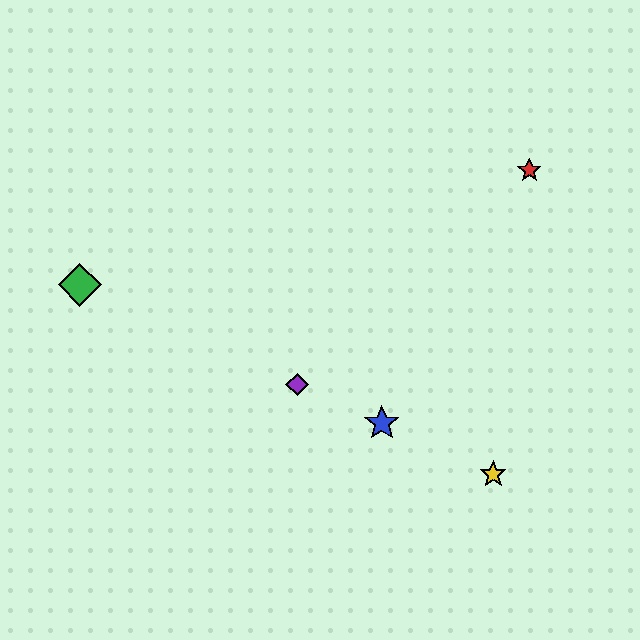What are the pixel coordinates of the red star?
The red star is at (529, 170).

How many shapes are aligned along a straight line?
4 shapes (the blue star, the green diamond, the yellow star, the purple diamond) are aligned along a straight line.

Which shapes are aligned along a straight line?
The blue star, the green diamond, the yellow star, the purple diamond are aligned along a straight line.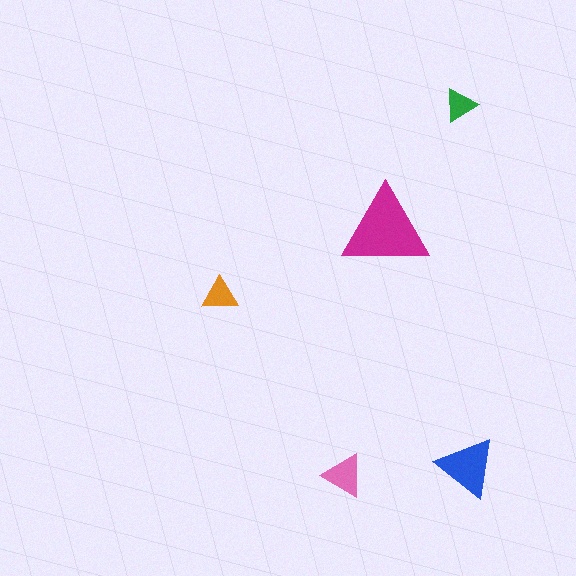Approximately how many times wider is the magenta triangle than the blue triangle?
About 1.5 times wider.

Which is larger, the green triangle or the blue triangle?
The blue one.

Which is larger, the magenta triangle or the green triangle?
The magenta one.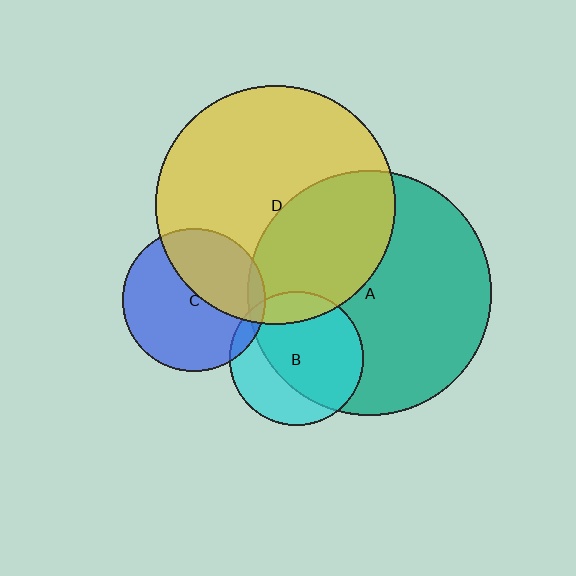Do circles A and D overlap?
Yes.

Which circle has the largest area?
Circle A (teal).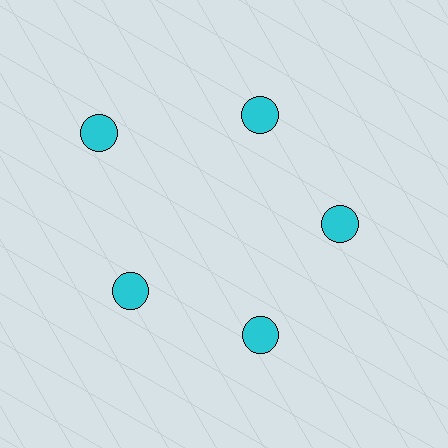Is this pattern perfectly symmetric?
No. The 5 cyan circles are arranged in a ring, but one element near the 10 o'clock position is pushed outward from the center, breaking the 5-fold rotational symmetry.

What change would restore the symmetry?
The symmetry would be restored by moving it inward, back onto the ring so that all 5 circles sit at equal angles and equal distance from the center.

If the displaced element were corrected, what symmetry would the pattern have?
It would have 5-fold rotational symmetry — the pattern would map onto itself every 72 degrees.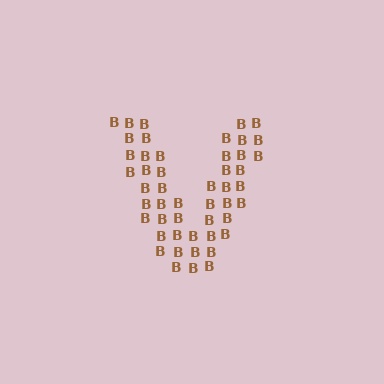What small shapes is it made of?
It is made of small letter B's.